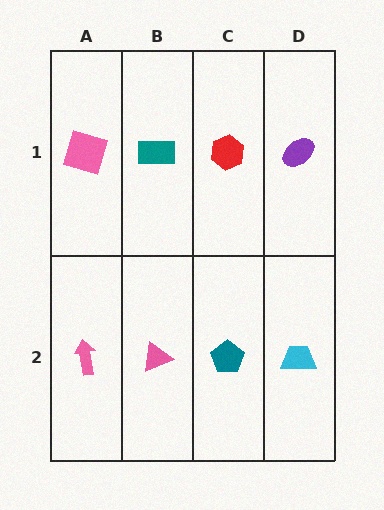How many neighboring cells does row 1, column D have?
2.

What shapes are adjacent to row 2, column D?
A purple ellipse (row 1, column D), a teal pentagon (row 2, column C).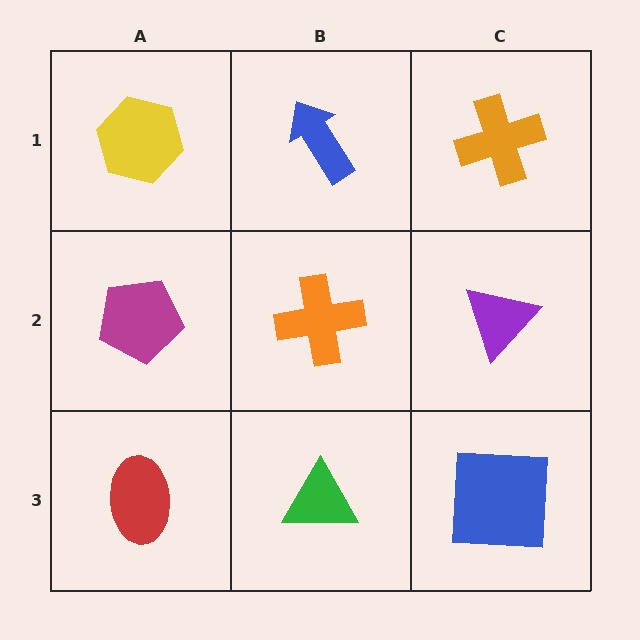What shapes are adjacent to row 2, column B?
A blue arrow (row 1, column B), a green triangle (row 3, column B), a magenta pentagon (row 2, column A), a purple triangle (row 2, column C).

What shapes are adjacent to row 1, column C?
A purple triangle (row 2, column C), a blue arrow (row 1, column B).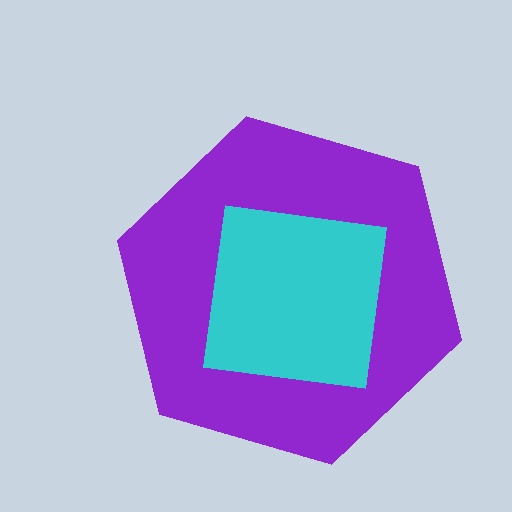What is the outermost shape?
The purple hexagon.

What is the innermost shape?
The cyan square.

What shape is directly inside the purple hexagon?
The cyan square.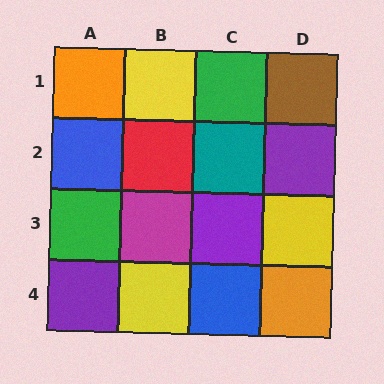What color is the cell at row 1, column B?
Yellow.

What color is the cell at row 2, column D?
Purple.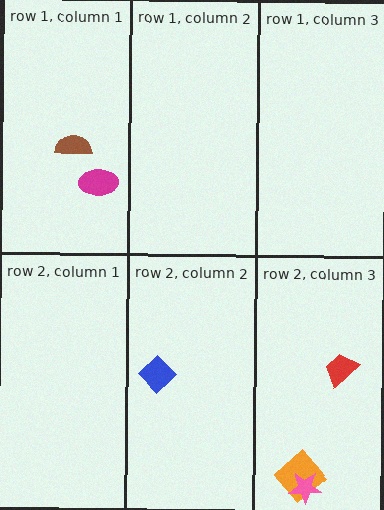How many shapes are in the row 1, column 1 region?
2.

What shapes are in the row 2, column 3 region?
The orange diamond, the pink star, the red trapezoid.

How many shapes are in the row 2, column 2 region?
1.